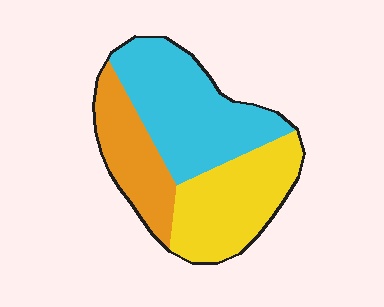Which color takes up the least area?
Orange, at roughly 25%.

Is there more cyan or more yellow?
Cyan.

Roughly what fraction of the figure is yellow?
Yellow covers 34% of the figure.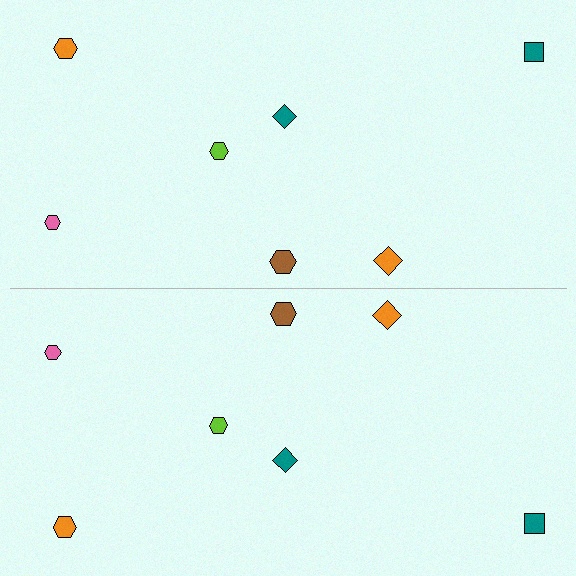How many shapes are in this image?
There are 14 shapes in this image.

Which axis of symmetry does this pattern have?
The pattern has a horizontal axis of symmetry running through the center of the image.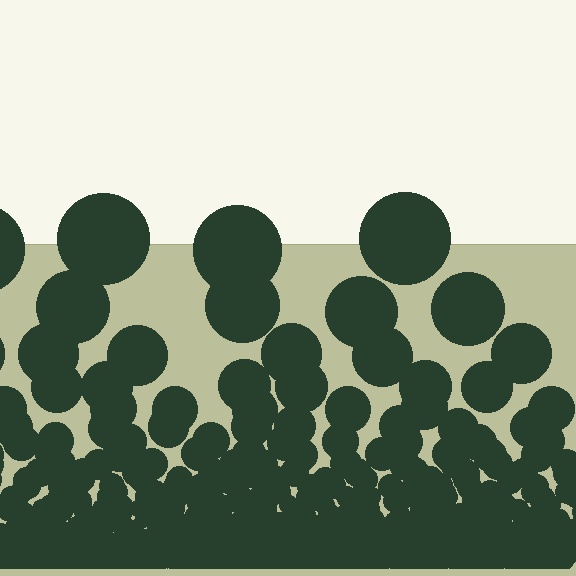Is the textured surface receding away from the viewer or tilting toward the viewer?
The surface appears to tilt toward the viewer. Texture elements get larger and sparser toward the top.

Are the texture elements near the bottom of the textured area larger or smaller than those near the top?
Smaller. The gradient is inverted — elements near the bottom are smaller and denser.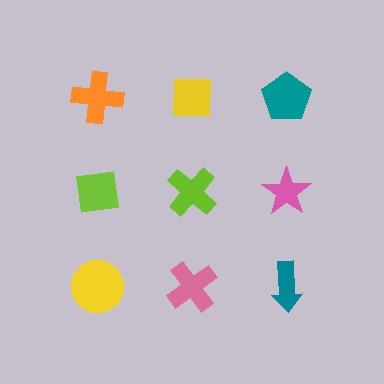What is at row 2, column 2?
A lime cross.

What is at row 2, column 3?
A pink star.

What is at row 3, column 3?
A teal arrow.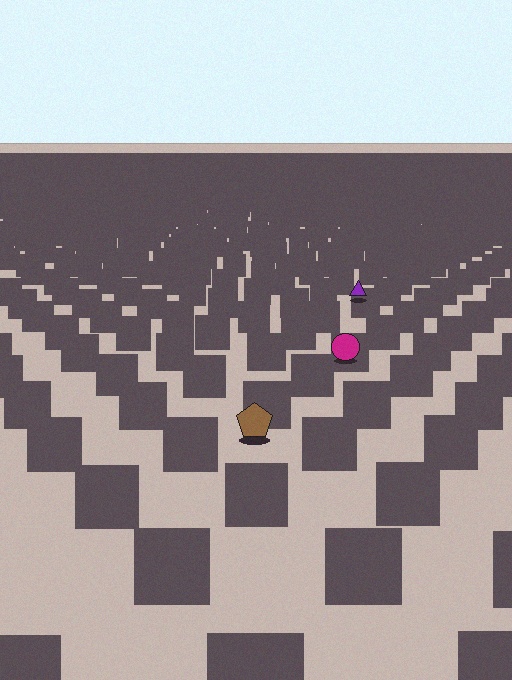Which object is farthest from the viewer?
The purple triangle is farthest from the viewer. It appears smaller and the ground texture around it is denser.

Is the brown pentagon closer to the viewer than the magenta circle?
Yes. The brown pentagon is closer — you can tell from the texture gradient: the ground texture is coarser near it.